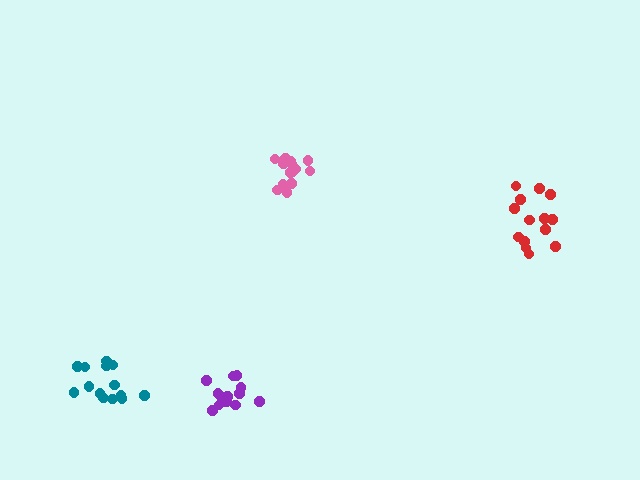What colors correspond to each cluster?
The clusters are colored: purple, teal, red, pink.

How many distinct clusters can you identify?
There are 4 distinct clusters.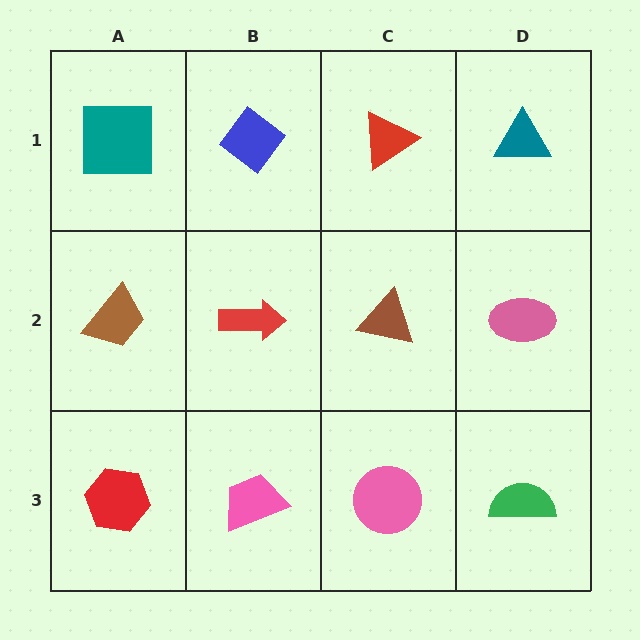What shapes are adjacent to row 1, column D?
A pink ellipse (row 2, column D), a red triangle (row 1, column C).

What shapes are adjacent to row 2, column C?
A red triangle (row 1, column C), a pink circle (row 3, column C), a red arrow (row 2, column B), a pink ellipse (row 2, column D).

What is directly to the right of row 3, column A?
A pink trapezoid.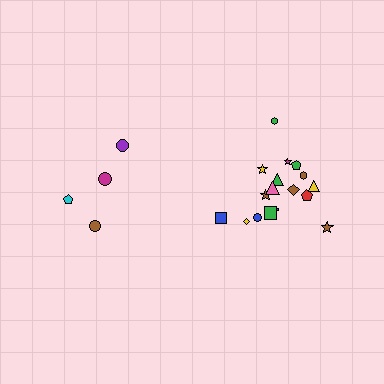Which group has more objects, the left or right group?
The right group.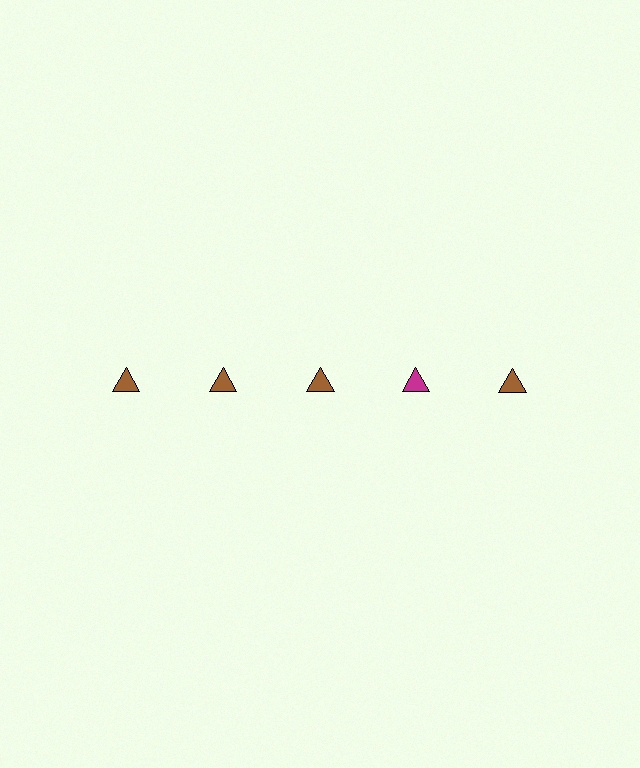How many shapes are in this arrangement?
There are 5 shapes arranged in a grid pattern.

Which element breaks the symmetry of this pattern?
The magenta triangle in the top row, second from right column breaks the symmetry. All other shapes are brown triangles.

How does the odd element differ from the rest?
It has a different color: magenta instead of brown.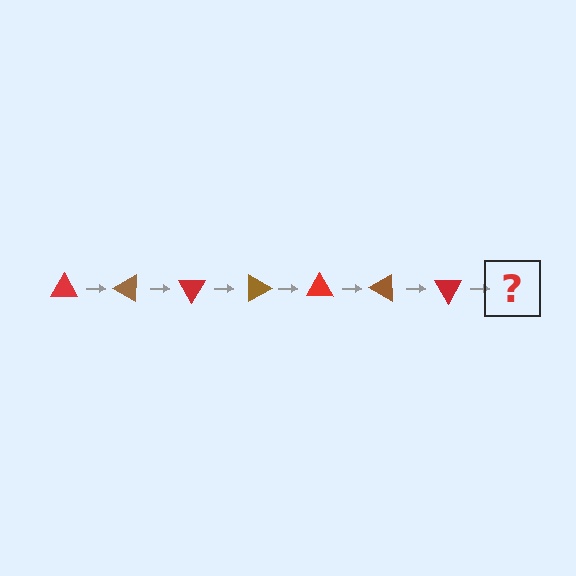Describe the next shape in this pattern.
It should be a brown triangle, rotated 210 degrees from the start.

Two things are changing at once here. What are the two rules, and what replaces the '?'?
The two rules are that it rotates 30 degrees each step and the color cycles through red and brown. The '?' should be a brown triangle, rotated 210 degrees from the start.